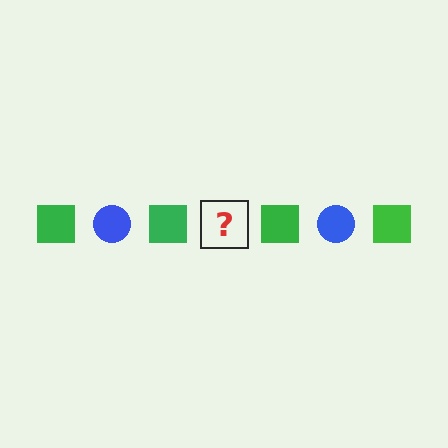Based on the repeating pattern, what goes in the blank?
The blank should be a blue circle.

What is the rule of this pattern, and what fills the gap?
The rule is that the pattern alternates between green square and blue circle. The gap should be filled with a blue circle.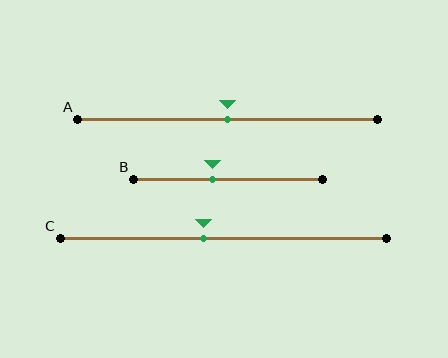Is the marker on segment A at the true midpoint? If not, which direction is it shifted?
Yes, the marker on segment A is at the true midpoint.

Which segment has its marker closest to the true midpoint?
Segment A has its marker closest to the true midpoint.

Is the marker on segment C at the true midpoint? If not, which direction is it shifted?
No, the marker on segment C is shifted to the left by about 6% of the segment length.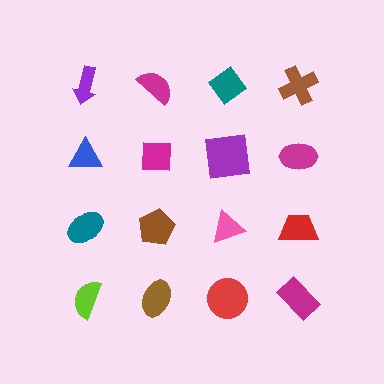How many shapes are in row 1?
4 shapes.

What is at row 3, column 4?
A red trapezoid.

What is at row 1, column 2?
A magenta semicircle.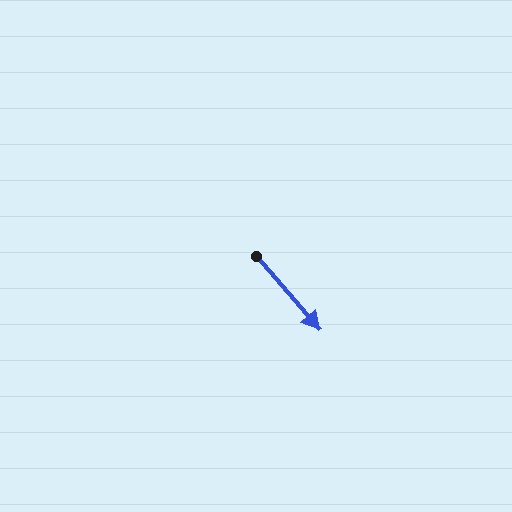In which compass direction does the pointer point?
Southeast.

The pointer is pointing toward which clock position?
Roughly 5 o'clock.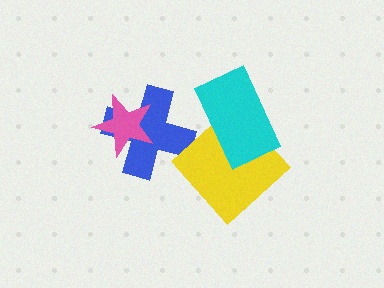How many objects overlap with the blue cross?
1 object overlaps with the blue cross.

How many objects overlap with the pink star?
1 object overlaps with the pink star.